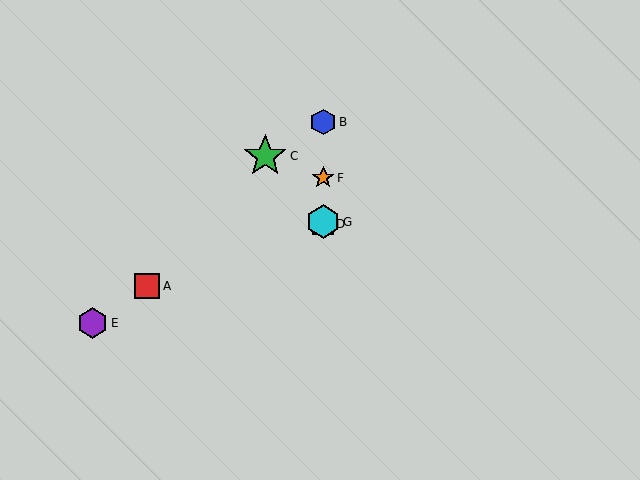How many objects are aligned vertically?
4 objects (B, D, F, G) are aligned vertically.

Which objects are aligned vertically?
Objects B, D, F, G are aligned vertically.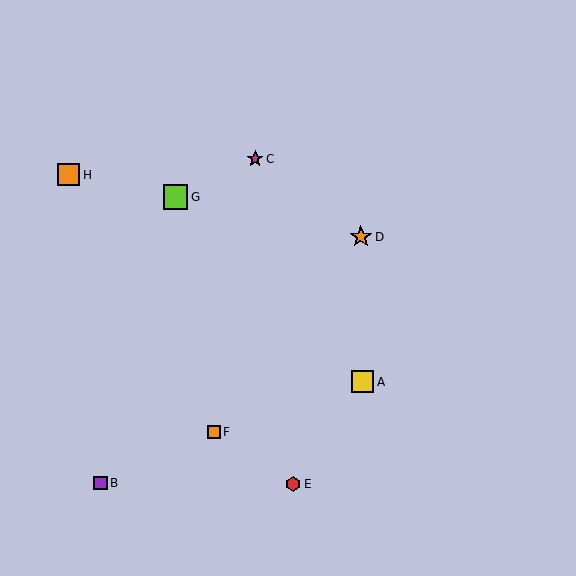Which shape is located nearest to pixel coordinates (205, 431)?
The orange square (labeled F) at (214, 432) is nearest to that location.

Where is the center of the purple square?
The center of the purple square is at (100, 483).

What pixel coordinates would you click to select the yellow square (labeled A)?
Click at (363, 382) to select the yellow square A.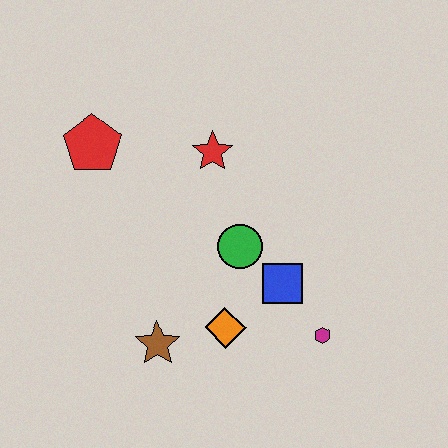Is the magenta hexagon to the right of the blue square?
Yes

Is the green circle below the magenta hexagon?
No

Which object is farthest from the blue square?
The red pentagon is farthest from the blue square.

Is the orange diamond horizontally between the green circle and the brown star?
Yes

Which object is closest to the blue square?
The green circle is closest to the blue square.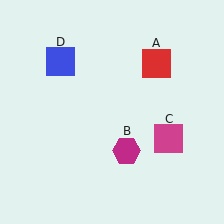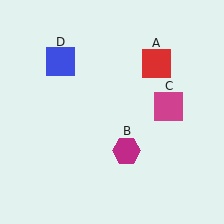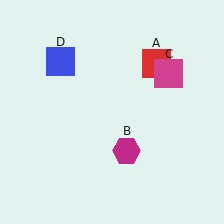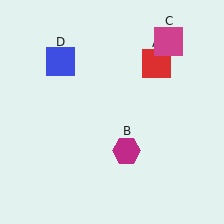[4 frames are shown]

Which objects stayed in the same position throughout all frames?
Red square (object A) and magenta hexagon (object B) and blue square (object D) remained stationary.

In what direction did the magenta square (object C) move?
The magenta square (object C) moved up.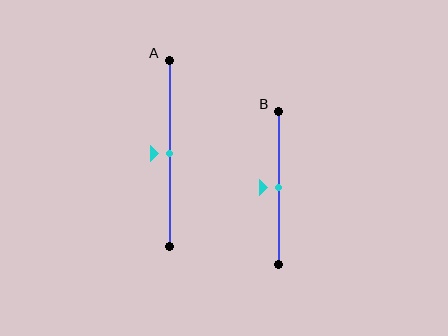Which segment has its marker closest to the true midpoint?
Segment A has its marker closest to the true midpoint.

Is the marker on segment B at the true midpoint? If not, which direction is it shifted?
Yes, the marker on segment B is at the true midpoint.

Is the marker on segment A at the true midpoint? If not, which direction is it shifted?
Yes, the marker on segment A is at the true midpoint.